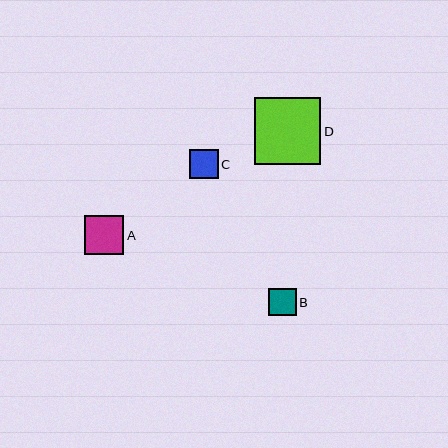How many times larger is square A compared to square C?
Square A is approximately 1.3 times the size of square C.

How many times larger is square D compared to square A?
Square D is approximately 1.7 times the size of square A.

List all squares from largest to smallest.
From largest to smallest: D, A, C, B.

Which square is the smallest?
Square B is the smallest with a size of approximately 27 pixels.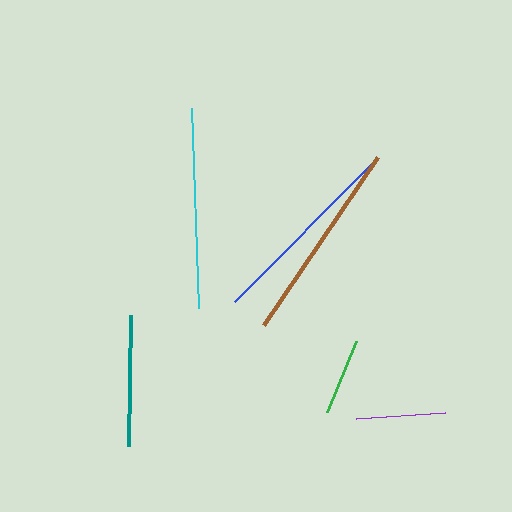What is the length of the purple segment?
The purple segment is approximately 89 pixels long.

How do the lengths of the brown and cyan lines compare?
The brown and cyan lines are approximately the same length.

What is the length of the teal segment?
The teal segment is approximately 131 pixels long.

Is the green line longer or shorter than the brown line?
The brown line is longer than the green line.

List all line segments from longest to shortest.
From longest to shortest: brown, blue, cyan, teal, purple, green.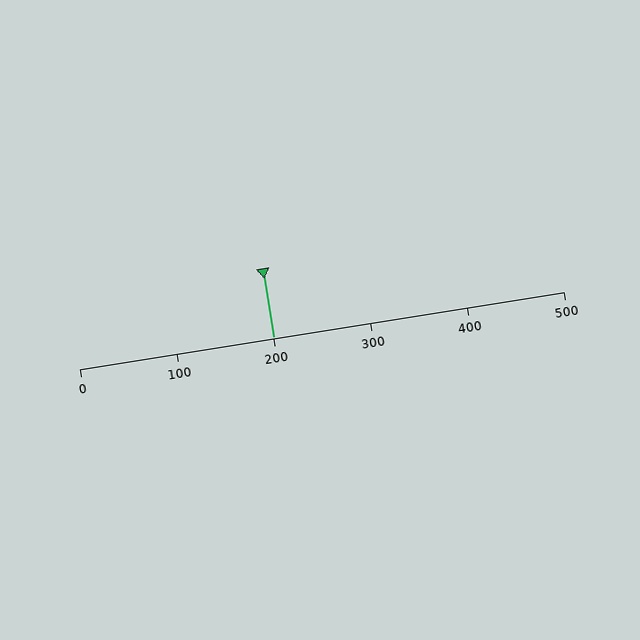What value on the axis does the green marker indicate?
The marker indicates approximately 200.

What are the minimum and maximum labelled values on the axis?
The axis runs from 0 to 500.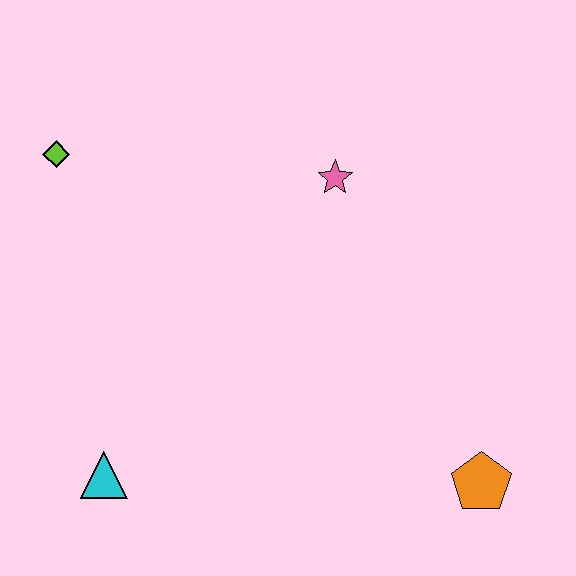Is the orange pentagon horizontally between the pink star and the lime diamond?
No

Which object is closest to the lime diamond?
The pink star is closest to the lime diamond.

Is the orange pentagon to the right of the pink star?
Yes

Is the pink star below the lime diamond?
Yes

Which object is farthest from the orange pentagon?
The lime diamond is farthest from the orange pentagon.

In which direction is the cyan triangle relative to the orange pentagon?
The cyan triangle is to the left of the orange pentagon.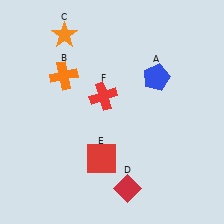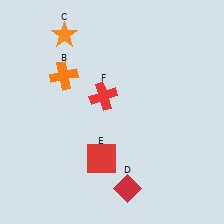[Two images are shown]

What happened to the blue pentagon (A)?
The blue pentagon (A) was removed in Image 2. It was in the top-right area of Image 1.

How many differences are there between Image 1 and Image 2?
There is 1 difference between the two images.